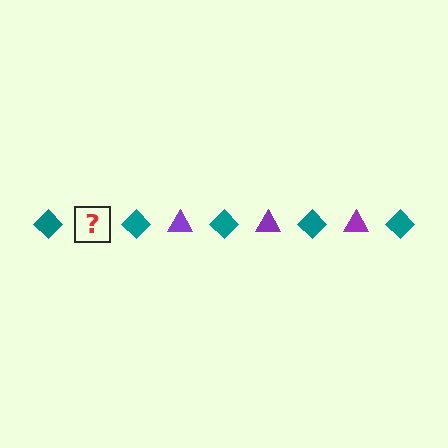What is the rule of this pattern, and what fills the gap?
The rule is that the pattern alternates between teal diamond and purple triangle. The gap should be filled with a purple triangle.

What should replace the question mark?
The question mark should be replaced with a purple triangle.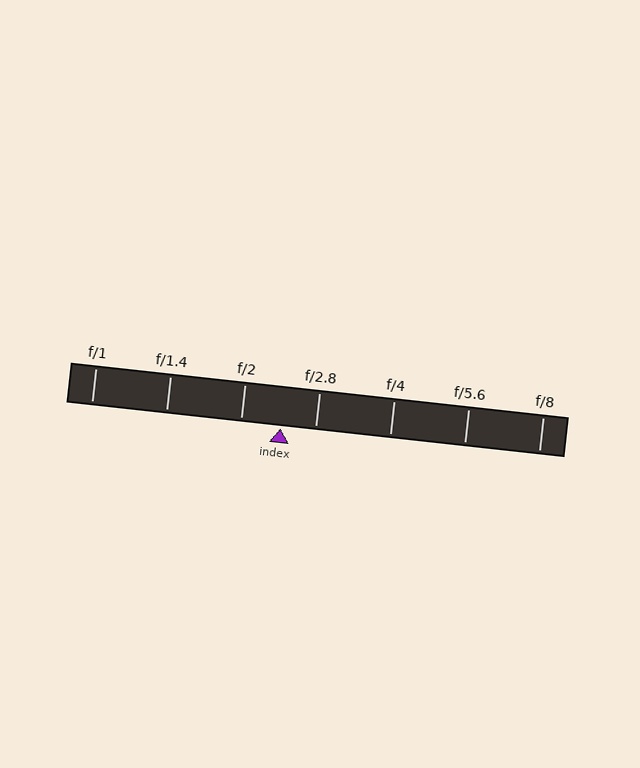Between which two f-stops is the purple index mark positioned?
The index mark is between f/2 and f/2.8.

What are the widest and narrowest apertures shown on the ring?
The widest aperture shown is f/1 and the narrowest is f/8.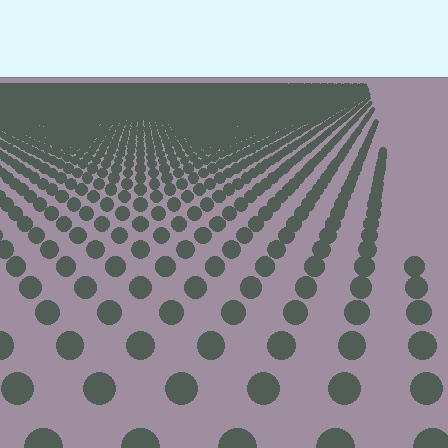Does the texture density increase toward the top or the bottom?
Density increases toward the top.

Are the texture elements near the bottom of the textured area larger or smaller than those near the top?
Larger. Near the bottom, elements are closer to the viewer and appear at a bigger on-screen size.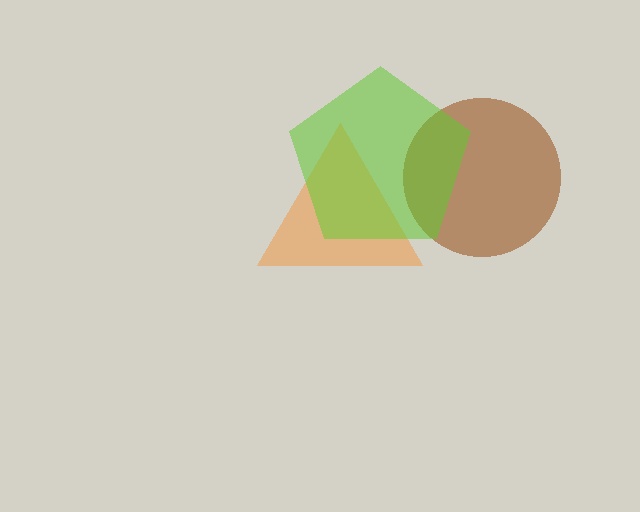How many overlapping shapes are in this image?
There are 3 overlapping shapes in the image.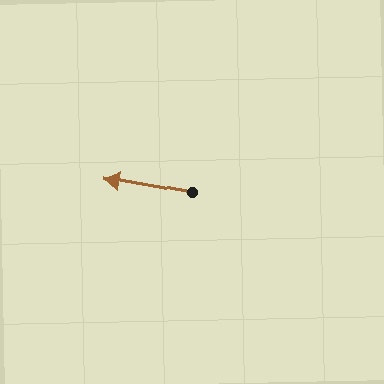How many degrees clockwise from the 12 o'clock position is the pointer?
Approximately 280 degrees.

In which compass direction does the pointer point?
West.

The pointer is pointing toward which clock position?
Roughly 9 o'clock.